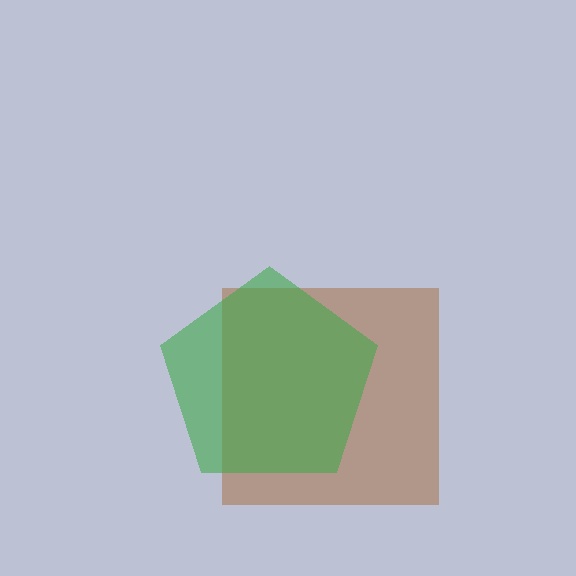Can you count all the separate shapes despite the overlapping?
Yes, there are 2 separate shapes.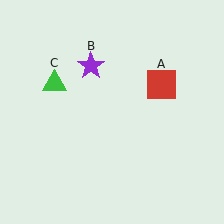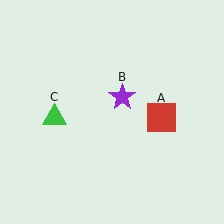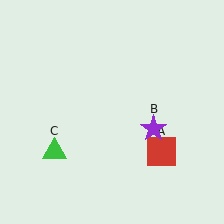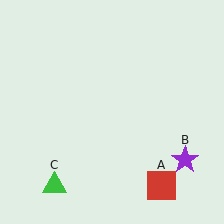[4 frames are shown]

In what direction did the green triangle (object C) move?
The green triangle (object C) moved down.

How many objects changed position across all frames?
3 objects changed position: red square (object A), purple star (object B), green triangle (object C).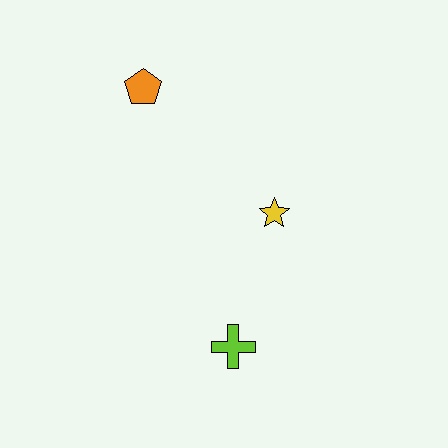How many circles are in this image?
There are no circles.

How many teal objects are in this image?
There are no teal objects.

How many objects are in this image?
There are 3 objects.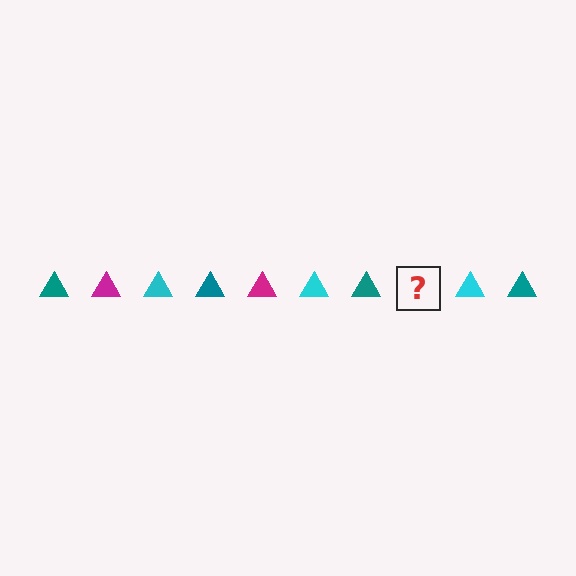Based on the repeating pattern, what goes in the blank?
The blank should be a magenta triangle.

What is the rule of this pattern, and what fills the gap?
The rule is that the pattern cycles through teal, magenta, cyan triangles. The gap should be filled with a magenta triangle.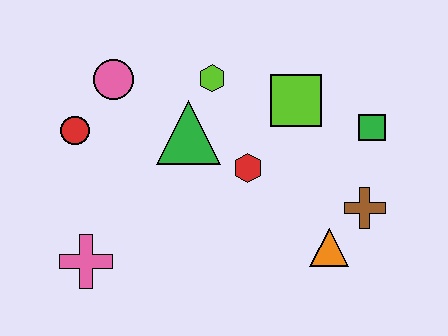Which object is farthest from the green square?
The pink cross is farthest from the green square.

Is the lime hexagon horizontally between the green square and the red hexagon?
No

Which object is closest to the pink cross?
The red circle is closest to the pink cross.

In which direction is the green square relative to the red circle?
The green square is to the right of the red circle.